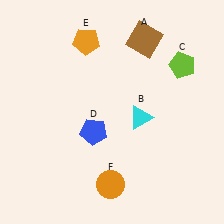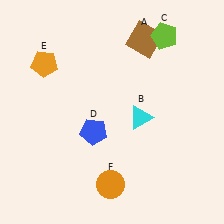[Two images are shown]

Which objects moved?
The objects that moved are: the lime pentagon (C), the orange pentagon (E).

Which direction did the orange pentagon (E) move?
The orange pentagon (E) moved left.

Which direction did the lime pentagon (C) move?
The lime pentagon (C) moved up.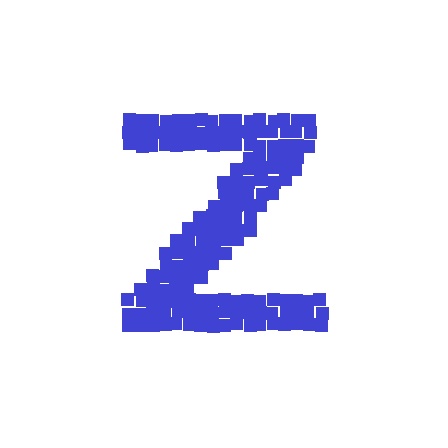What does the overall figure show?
The overall figure shows the letter Z.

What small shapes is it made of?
It is made of small squares.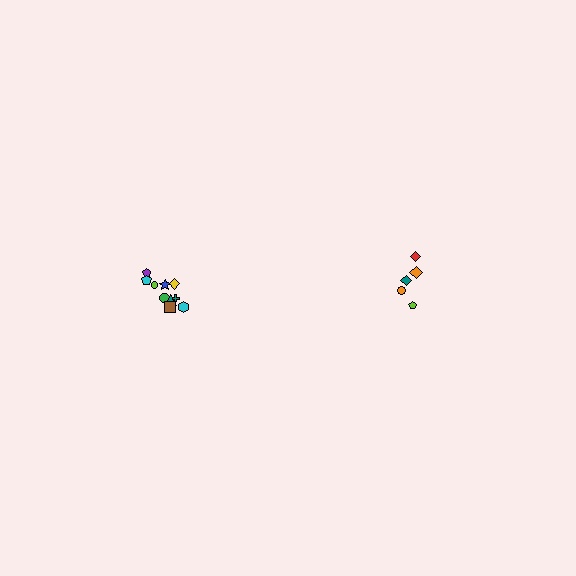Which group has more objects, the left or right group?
The left group.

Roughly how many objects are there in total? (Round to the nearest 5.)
Roughly 15 objects in total.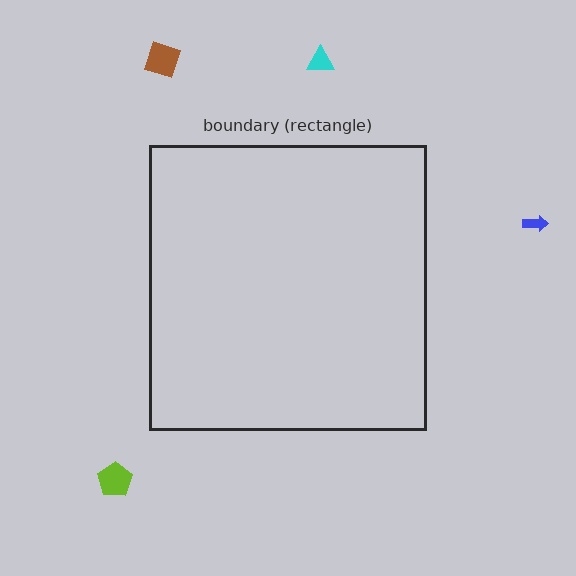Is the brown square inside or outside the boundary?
Outside.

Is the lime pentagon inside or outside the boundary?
Outside.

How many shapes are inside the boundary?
0 inside, 4 outside.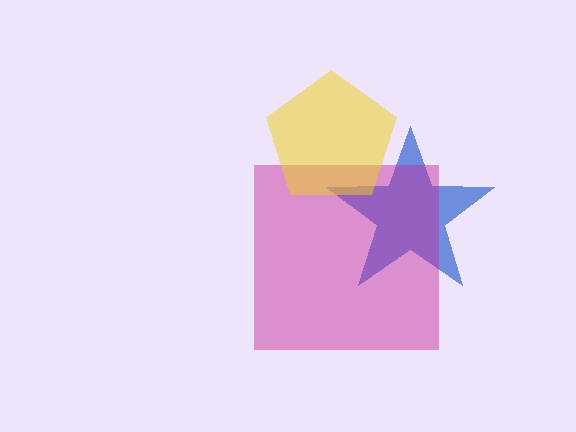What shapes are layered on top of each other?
The layered shapes are: a blue star, a magenta square, a yellow pentagon.